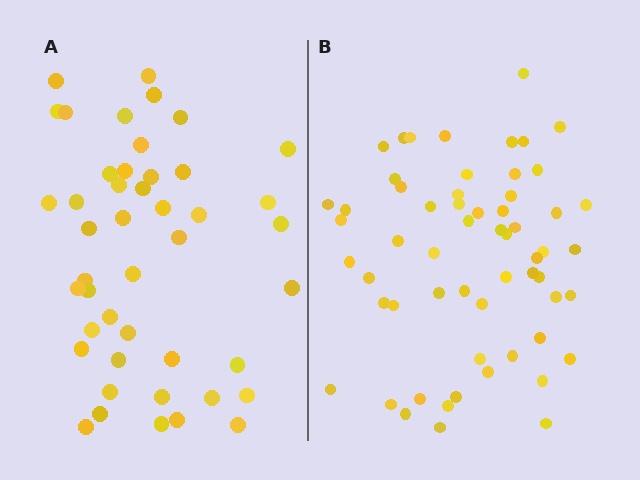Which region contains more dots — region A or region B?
Region B (the right region) has more dots.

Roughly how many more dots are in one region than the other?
Region B has approximately 15 more dots than region A.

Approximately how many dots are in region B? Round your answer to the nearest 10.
About 60 dots. (The exact count is 59, which rounds to 60.)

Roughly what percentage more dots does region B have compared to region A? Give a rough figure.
About 30% more.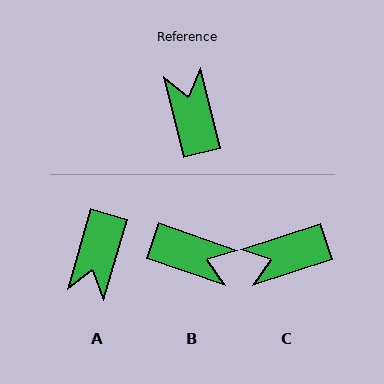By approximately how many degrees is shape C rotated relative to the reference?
Approximately 94 degrees counter-clockwise.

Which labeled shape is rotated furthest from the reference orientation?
A, about 150 degrees away.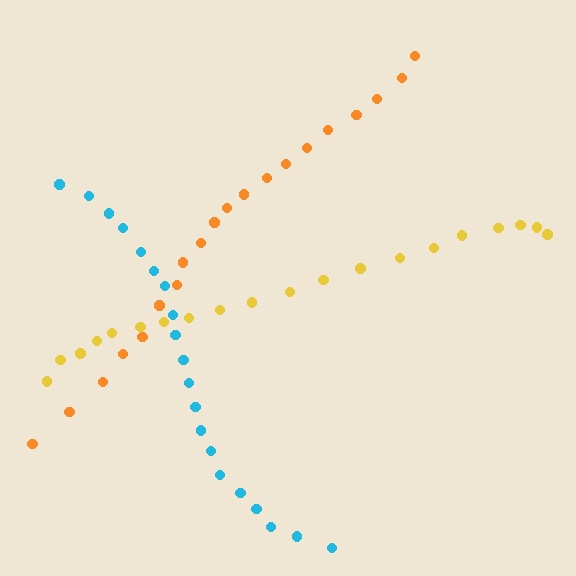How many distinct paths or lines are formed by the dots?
There are 3 distinct paths.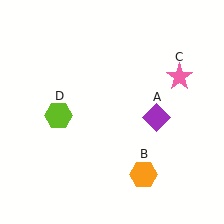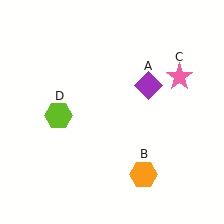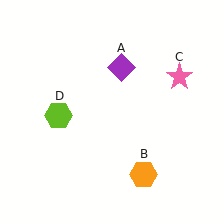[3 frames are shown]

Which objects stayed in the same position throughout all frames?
Orange hexagon (object B) and pink star (object C) and lime hexagon (object D) remained stationary.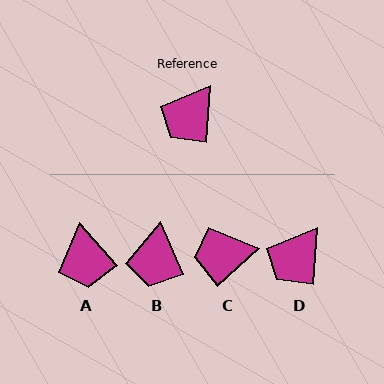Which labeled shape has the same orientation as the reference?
D.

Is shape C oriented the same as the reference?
No, it is off by about 44 degrees.